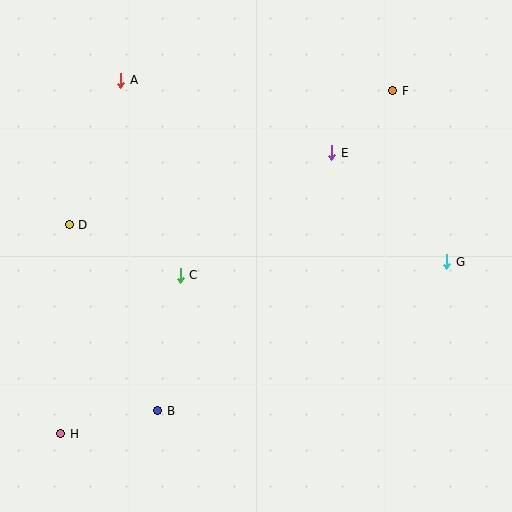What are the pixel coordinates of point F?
Point F is at (393, 91).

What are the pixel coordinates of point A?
Point A is at (121, 80).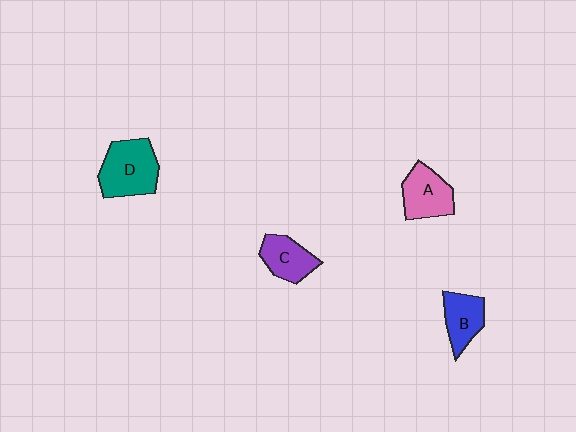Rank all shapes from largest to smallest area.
From largest to smallest: D (teal), A (pink), C (purple), B (blue).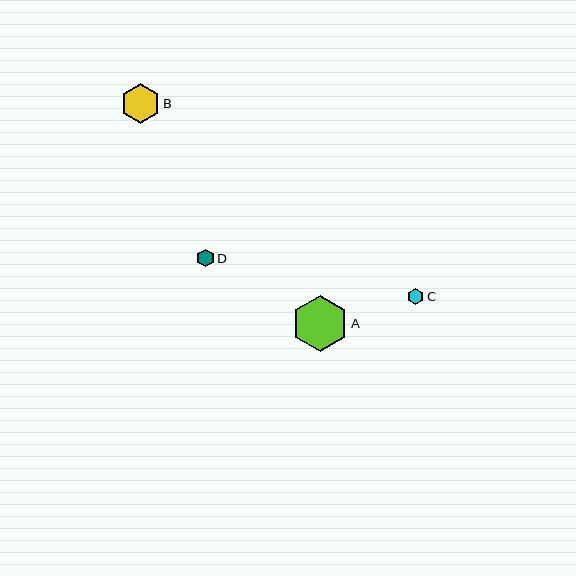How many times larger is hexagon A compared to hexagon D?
Hexagon A is approximately 3.2 times the size of hexagon D.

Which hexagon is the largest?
Hexagon A is the largest with a size of approximately 56 pixels.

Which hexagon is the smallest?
Hexagon C is the smallest with a size of approximately 16 pixels.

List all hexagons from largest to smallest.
From largest to smallest: A, B, D, C.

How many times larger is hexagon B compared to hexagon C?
Hexagon B is approximately 2.4 times the size of hexagon C.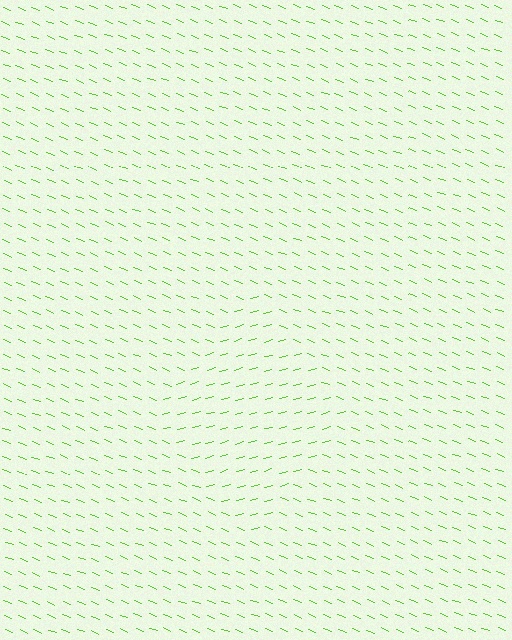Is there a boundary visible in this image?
Yes, there is a texture boundary formed by a change in line orientation.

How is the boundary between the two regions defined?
The boundary is defined purely by a change in line orientation (approximately 37 degrees difference). All lines are the same color and thickness.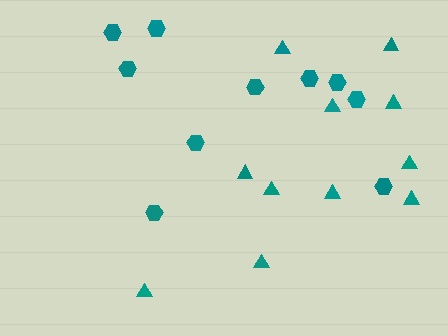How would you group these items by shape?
There are 2 groups: one group of hexagons (10) and one group of triangles (11).